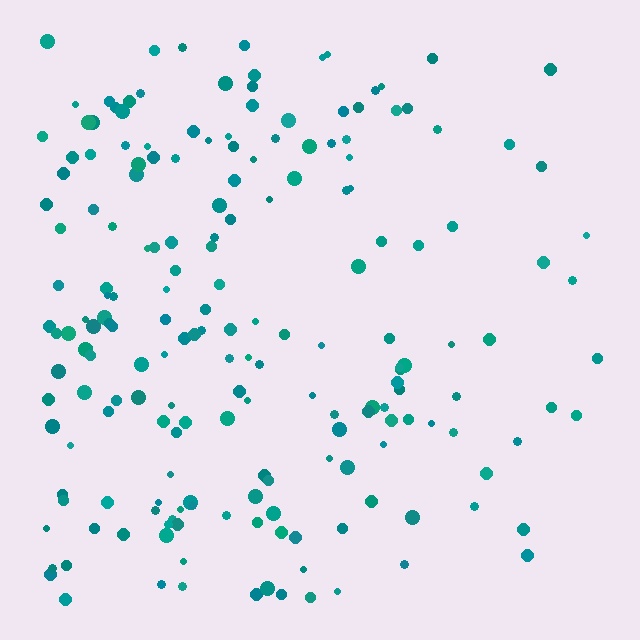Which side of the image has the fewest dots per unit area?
The right.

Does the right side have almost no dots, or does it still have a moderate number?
Still a moderate number, just noticeably fewer than the left.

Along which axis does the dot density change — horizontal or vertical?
Horizontal.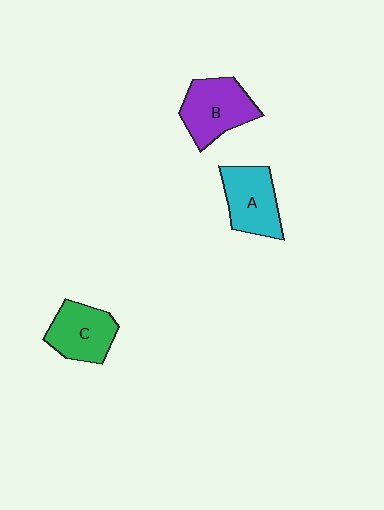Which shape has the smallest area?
Shape C (green).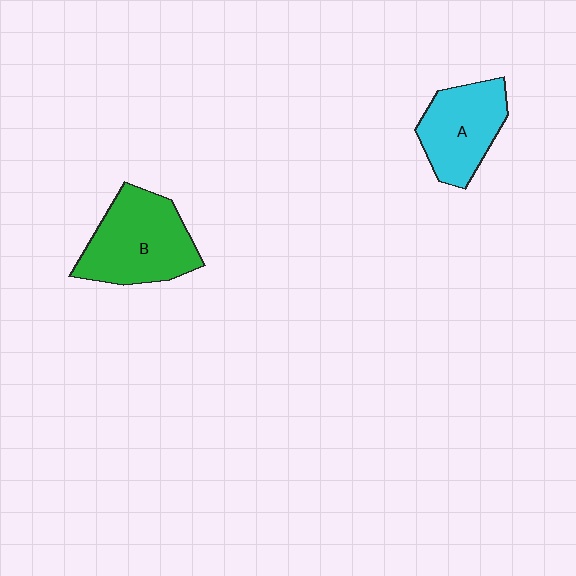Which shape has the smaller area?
Shape A (cyan).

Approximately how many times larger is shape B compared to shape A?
Approximately 1.3 times.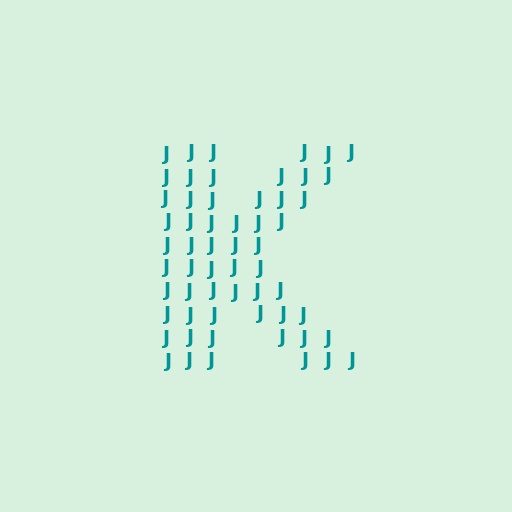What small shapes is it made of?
It is made of small letter J's.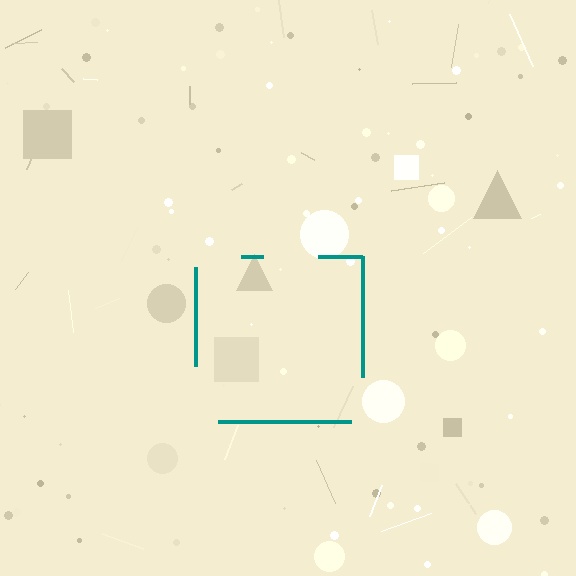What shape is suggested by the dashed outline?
The dashed outline suggests a square.